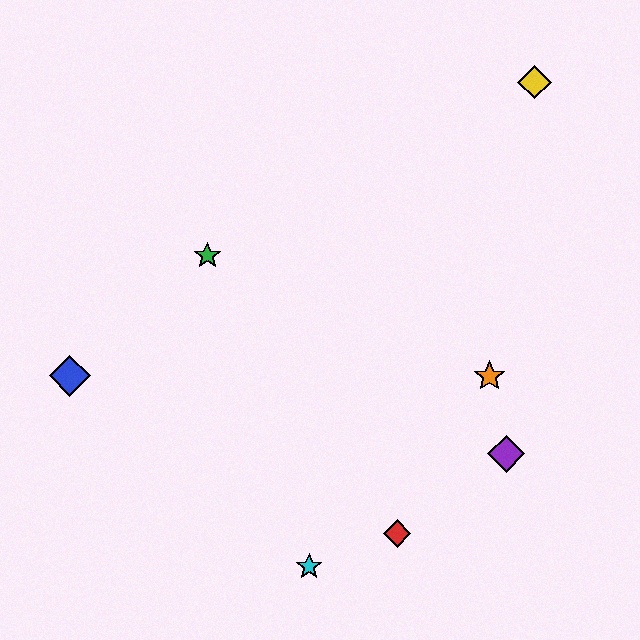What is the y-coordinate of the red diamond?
The red diamond is at y≈534.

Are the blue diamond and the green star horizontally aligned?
No, the blue diamond is at y≈376 and the green star is at y≈256.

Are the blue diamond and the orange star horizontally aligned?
Yes, both are at y≈376.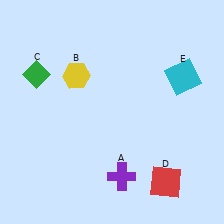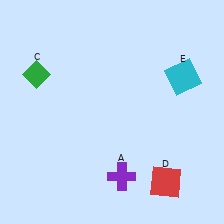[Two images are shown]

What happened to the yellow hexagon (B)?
The yellow hexagon (B) was removed in Image 2. It was in the top-left area of Image 1.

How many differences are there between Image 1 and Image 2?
There is 1 difference between the two images.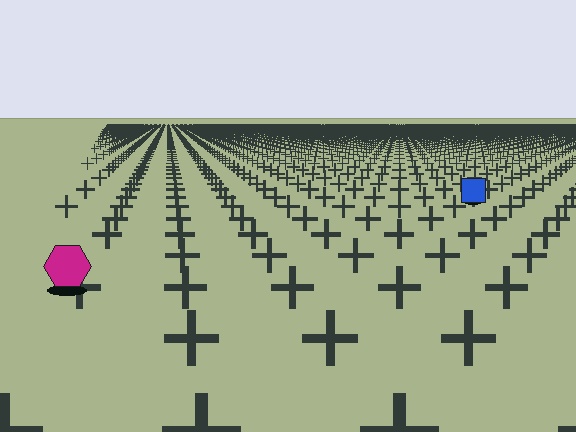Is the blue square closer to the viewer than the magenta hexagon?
No. The magenta hexagon is closer — you can tell from the texture gradient: the ground texture is coarser near it.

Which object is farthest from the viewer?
The blue square is farthest from the viewer. It appears smaller and the ground texture around it is denser.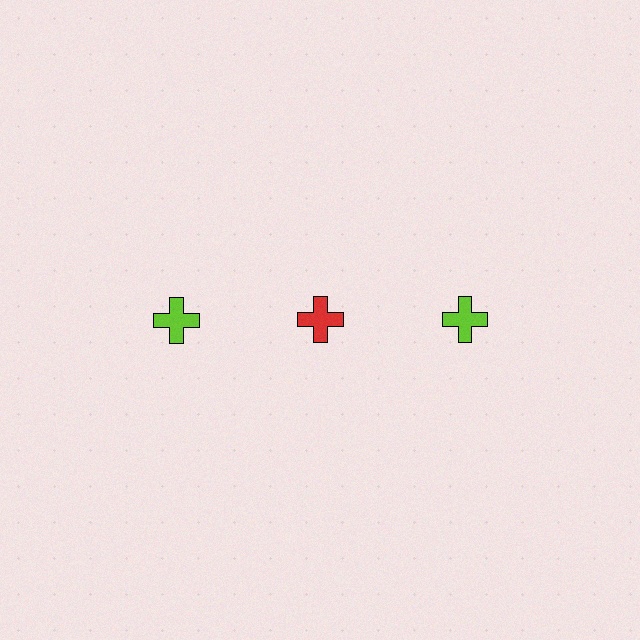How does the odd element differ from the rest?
It has a different color: red instead of lime.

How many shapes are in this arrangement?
There are 3 shapes arranged in a grid pattern.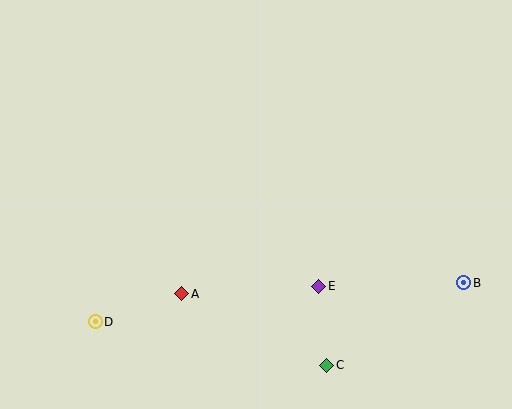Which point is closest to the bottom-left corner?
Point D is closest to the bottom-left corner.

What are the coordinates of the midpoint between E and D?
The midpoint between E and D is at (207, 304).